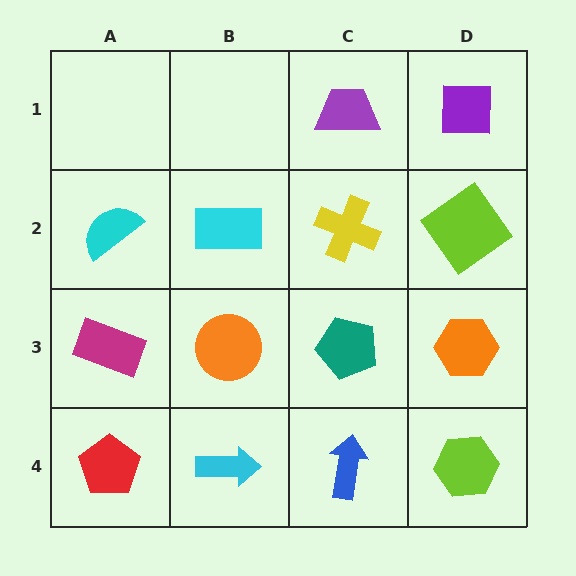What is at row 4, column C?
A blue arrow.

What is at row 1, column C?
A purple trapezoid.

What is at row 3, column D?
An orange hexagon.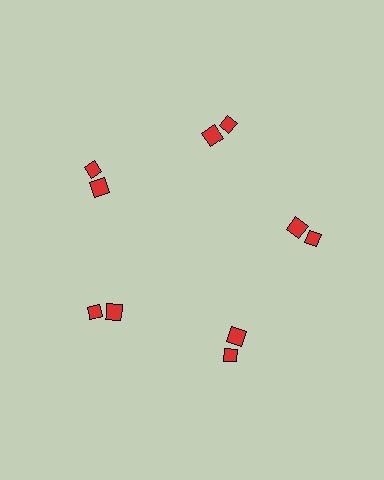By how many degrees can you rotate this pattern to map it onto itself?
The pattern maps onto itself every 72 degrees of rotation.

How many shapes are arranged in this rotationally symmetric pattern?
There are 10 shapes, arranged in 5 groups of 2.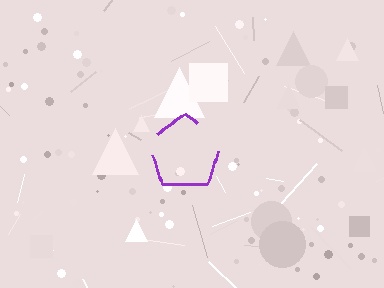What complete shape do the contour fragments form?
The contour fragments form a pentagon.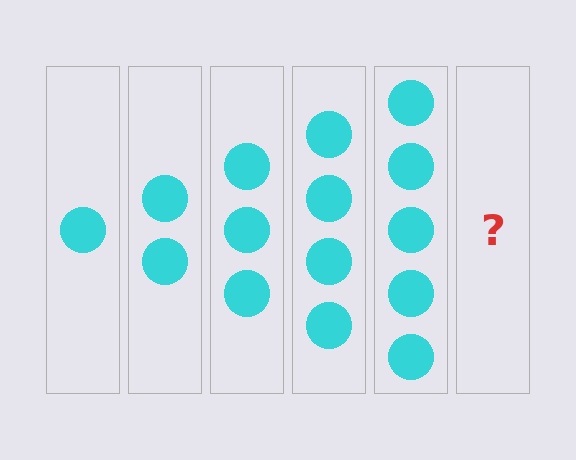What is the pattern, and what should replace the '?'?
The pattern is that each step adds one more circle. The '?' should be 6 circles.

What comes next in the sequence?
The next element should be 6 circles.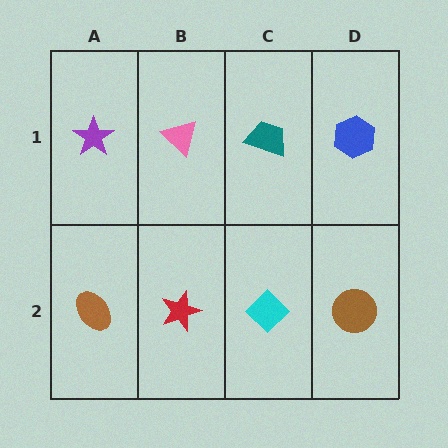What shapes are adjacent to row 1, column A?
A brown ellipse (row 2, column A), a pink triangle (row 1, column B).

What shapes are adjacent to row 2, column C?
A teal trapezoid (row 1, column C), a red star (row 2, column B), a brown circle (row 2, column D).